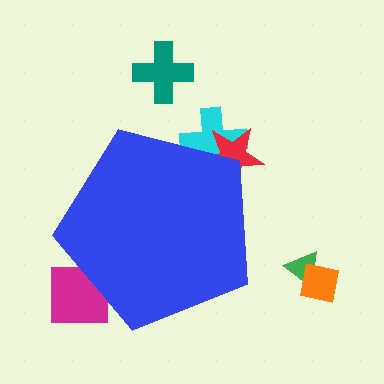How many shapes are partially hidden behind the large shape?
3 shapes are partially hidden.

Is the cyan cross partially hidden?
Yes, the cyan cross is partially hidden behind the blue pentagon.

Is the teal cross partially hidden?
No, the teal cross is fully visible.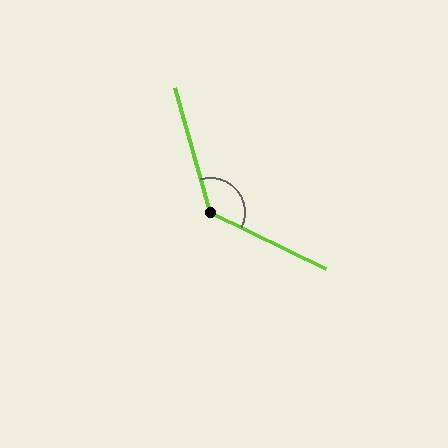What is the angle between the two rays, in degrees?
Approximately 132 degrees.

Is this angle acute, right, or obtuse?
It is obtuse.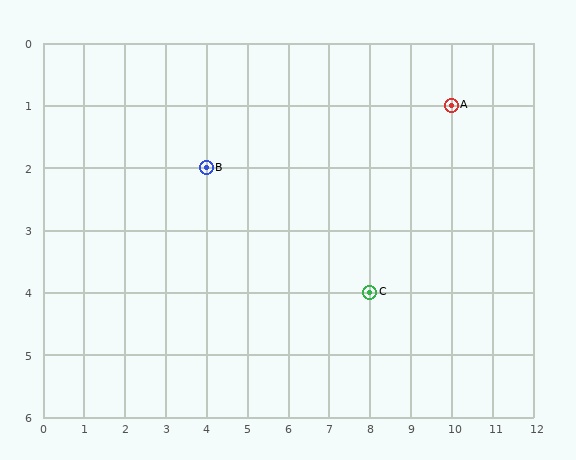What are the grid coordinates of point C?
Point C is at grid coordinates (8, 4).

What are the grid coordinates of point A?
Point A is at grid coordinates (10, 1).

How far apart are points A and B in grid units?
Points A and B are 6 columns and 1 row apart (about 6.1 grid units diagonally).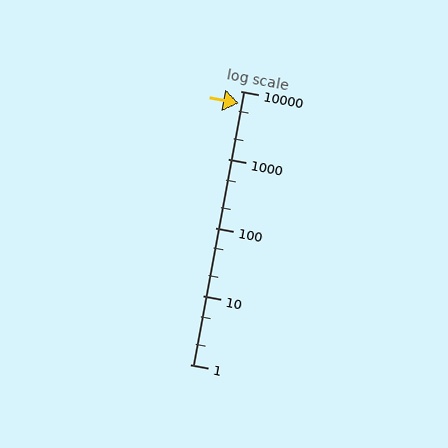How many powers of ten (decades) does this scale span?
The scale spans 4 decades, from 1 to 10000.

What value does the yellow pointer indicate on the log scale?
The pointer indicates approximately 6600.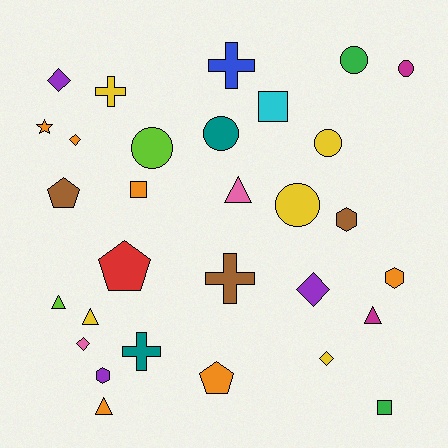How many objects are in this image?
There are 30 objects.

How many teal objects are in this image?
There are 2 teal objects.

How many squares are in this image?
There are 3 squares.